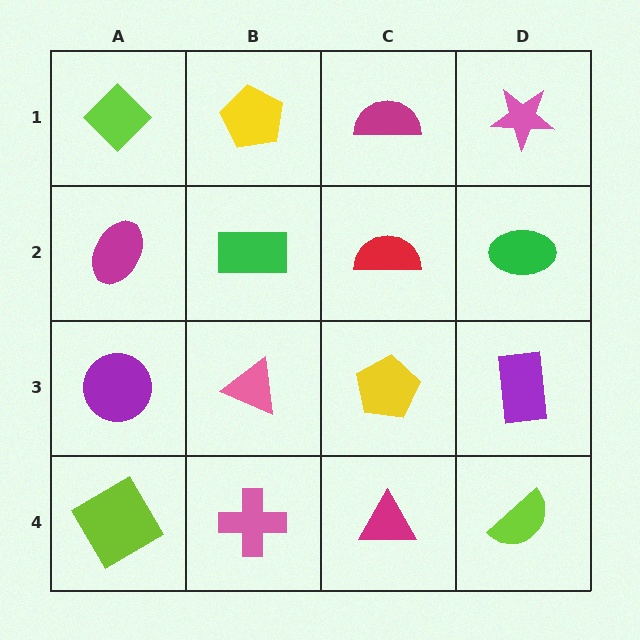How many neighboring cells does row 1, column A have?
2.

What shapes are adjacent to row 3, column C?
A red semicircle (row 2, column C), a magenta triangle (row 4, column C), a pink triangle (row 3, column B), a purple rectangle (row 3, column D).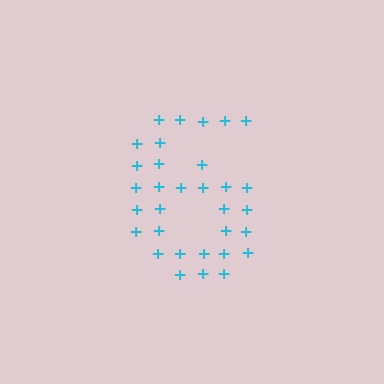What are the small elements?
The small elements are plus signs.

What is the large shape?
The large shape is the digit 6.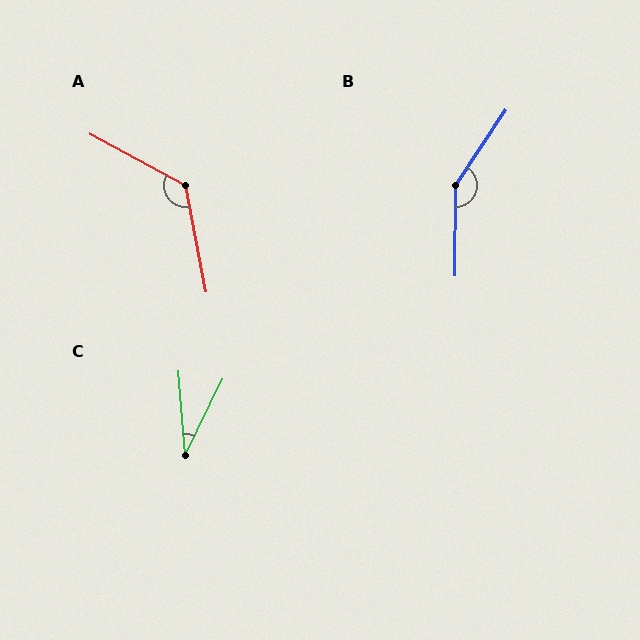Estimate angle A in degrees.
Approximately 129 degrees.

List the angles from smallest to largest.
C (30°), A (129°), B (146°).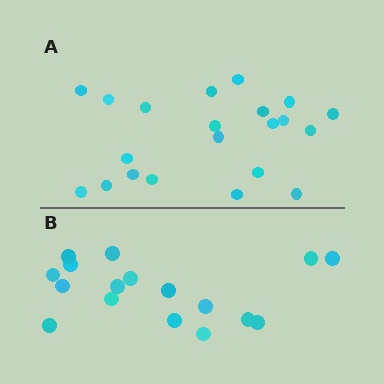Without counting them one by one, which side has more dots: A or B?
Region A (the top region) has more dots.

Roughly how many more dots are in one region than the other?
Region A has about 4 more dots than region B.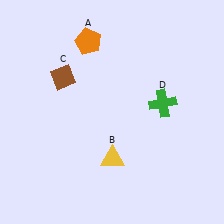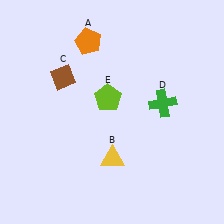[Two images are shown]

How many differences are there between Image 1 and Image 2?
There is 1 difference between the two images.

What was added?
A lime pentagon (E) was added in Image 2.